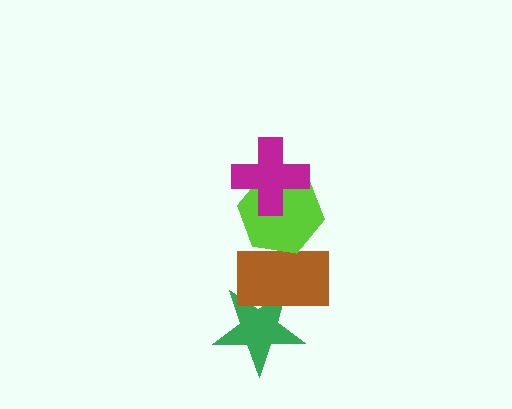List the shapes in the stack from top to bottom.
From top to bottom: the magenta cross, the lime hexagon, the brown rectangle, the green star.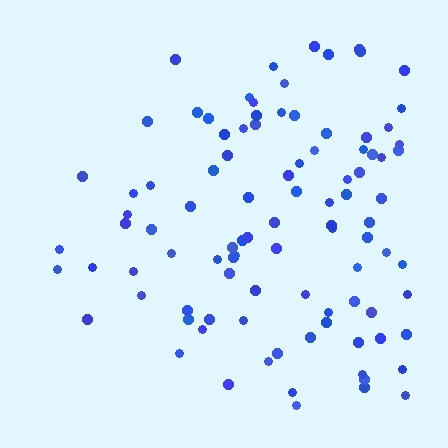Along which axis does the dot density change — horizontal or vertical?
Horizontal.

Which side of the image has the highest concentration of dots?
The right.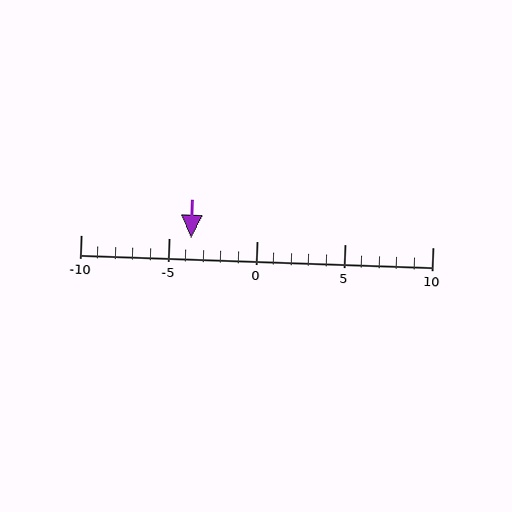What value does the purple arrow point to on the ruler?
The purple arrow points to approximately -4.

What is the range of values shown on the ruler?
The ruler shows values from -10 to 10.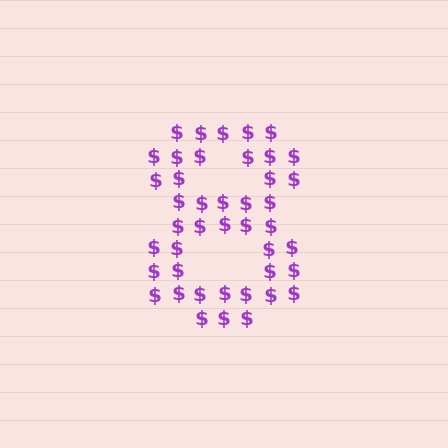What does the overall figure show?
The overall figure shows the digit 8.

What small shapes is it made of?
It is made of small dollar signs.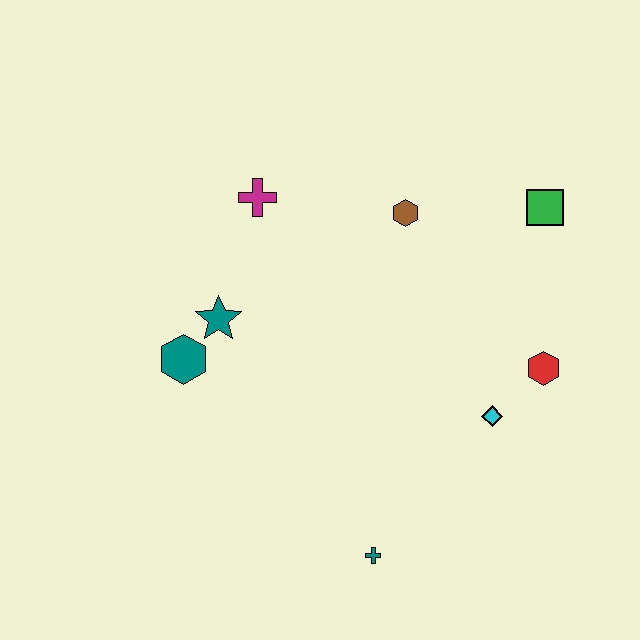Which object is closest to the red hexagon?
The cyan diamond is closest to the red hexagon.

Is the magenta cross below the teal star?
No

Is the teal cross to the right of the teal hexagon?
Yes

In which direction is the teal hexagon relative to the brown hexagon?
The teal hexagon is to the left of the brown hexagon.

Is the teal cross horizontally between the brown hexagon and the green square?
No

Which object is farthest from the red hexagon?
The teal hexagon is farthest from the red hexagon.